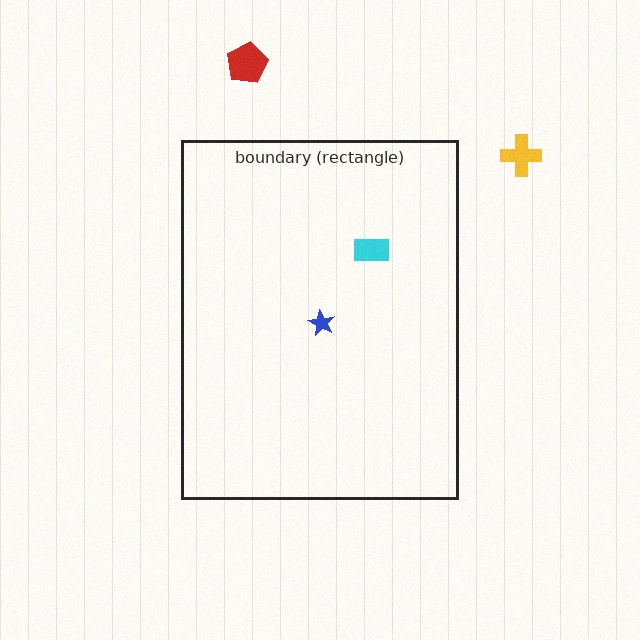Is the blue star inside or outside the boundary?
Inside.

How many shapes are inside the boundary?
2 inside, 2 outside.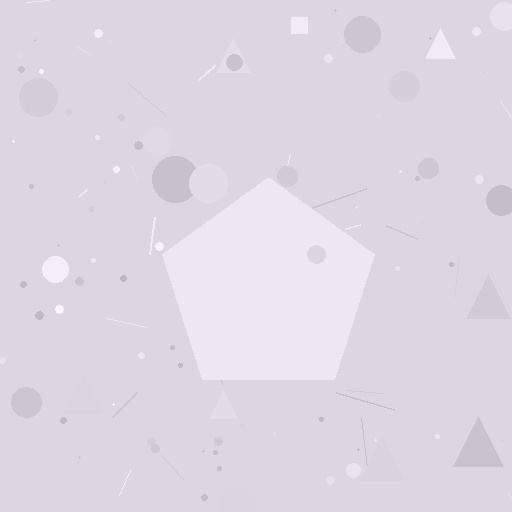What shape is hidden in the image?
A pentagon is hidden in the image.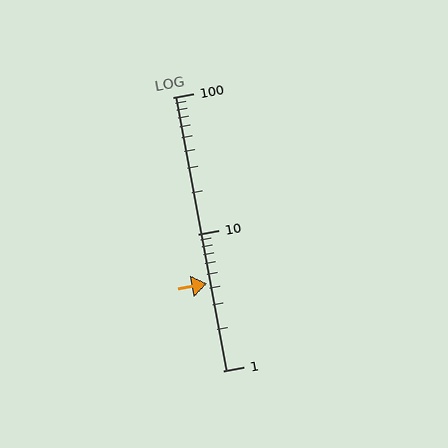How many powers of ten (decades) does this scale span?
The scale spans 2 decades, from 1 to 100.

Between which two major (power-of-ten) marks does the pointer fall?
The pointer is between 1 and 10.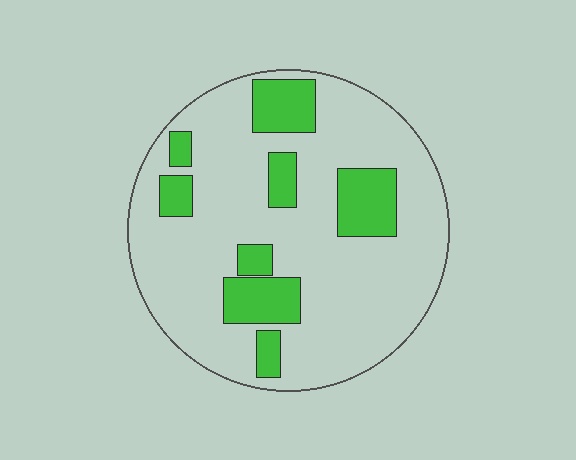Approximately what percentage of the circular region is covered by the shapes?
Approximately 20%.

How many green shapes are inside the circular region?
8.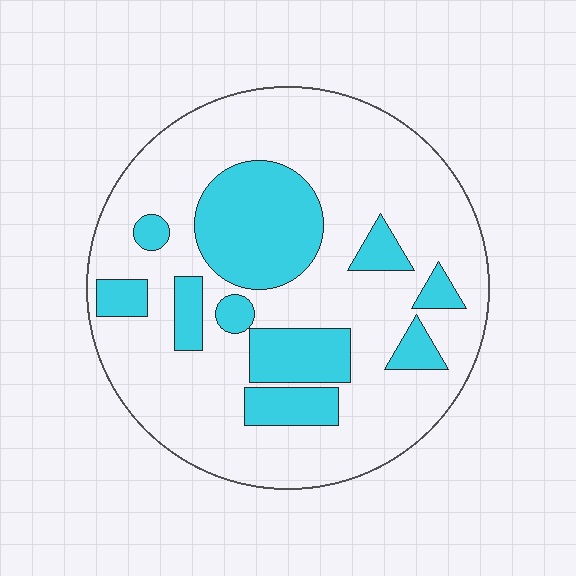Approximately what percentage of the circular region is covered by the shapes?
Approximately 25%.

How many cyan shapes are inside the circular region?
10.